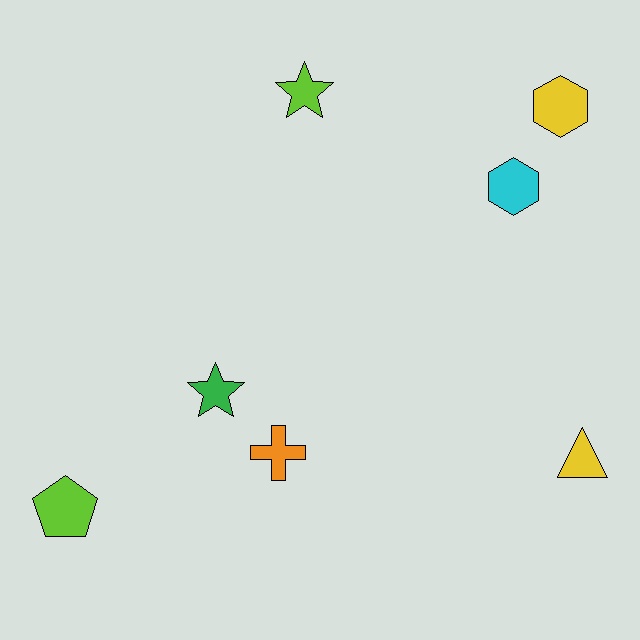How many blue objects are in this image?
There are no blue objects.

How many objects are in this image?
There are 7 objects.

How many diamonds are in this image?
There are no diamonds.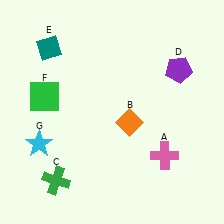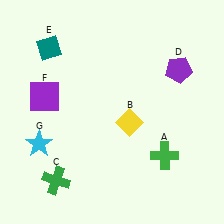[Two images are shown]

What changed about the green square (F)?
In Image 1, F is green. In Image 2, it changed to purple.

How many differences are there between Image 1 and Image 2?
There are 3 differences between the two images.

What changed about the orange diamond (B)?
In Image 1, B is orange. In Image 2, it changed to yellow.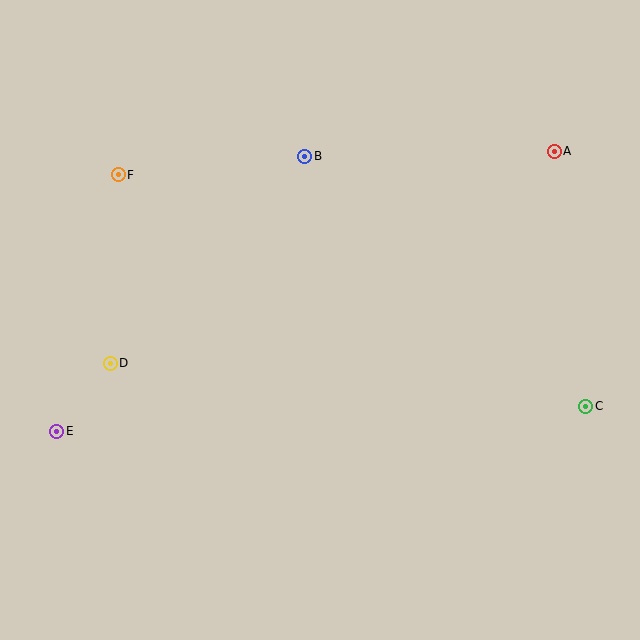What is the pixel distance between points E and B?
The distance between E and B is 370 pixels.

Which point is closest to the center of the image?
Point B at (305, 156) is closest to the center.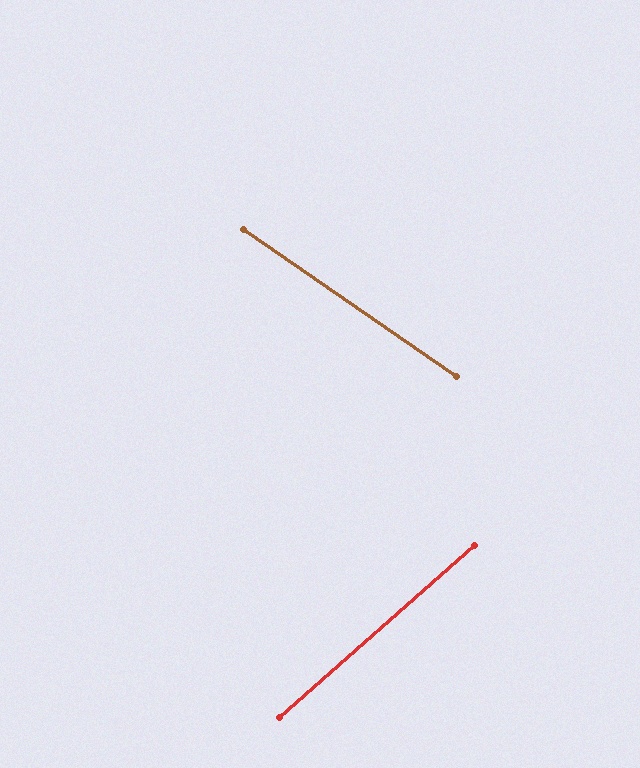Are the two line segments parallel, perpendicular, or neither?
Neither parallel nor perpendicular — they differ by about 76°.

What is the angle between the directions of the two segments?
Approximately 76 degrees.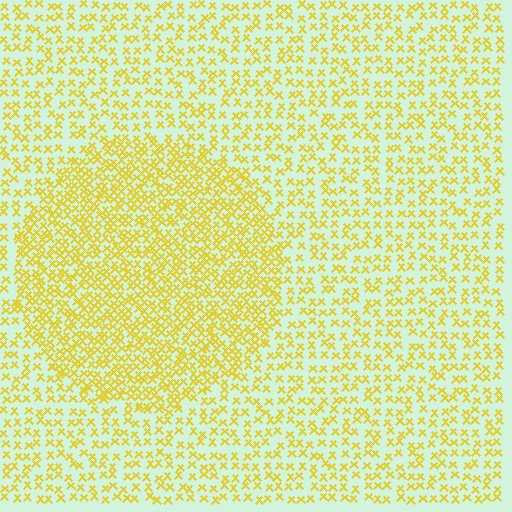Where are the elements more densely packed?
The elements are more densely packed inside the circle boundary.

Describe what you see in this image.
The image contains small yellow elements arranged at two different densities. A circle-shaped region is visible where the elements are more densely packed than the surrounding area.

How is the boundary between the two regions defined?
The boundary is defined by a change in element density (approximately 1.9x ratio). All elements are the same color, size, and shape.